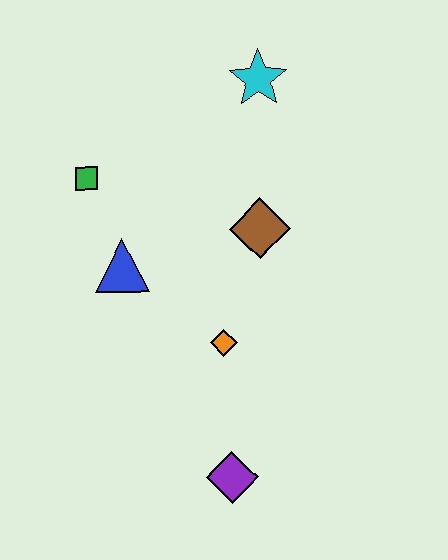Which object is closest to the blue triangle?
The green square is closest to the blue triangle.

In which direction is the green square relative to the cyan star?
The green square is to the left of the cyan star.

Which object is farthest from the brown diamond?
The purple diamond is farthest from the brown diamond.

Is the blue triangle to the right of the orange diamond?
No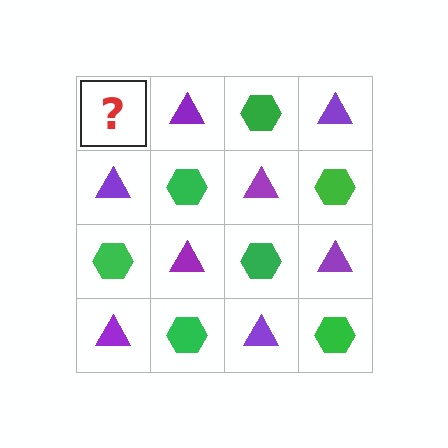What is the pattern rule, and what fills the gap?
The rule is that it alternates green hexagon and purple triangle in a checkerboard pattern. The gap should be filled with a green hexagon.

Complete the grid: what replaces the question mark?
The question mark should be replaced with a green hexagon.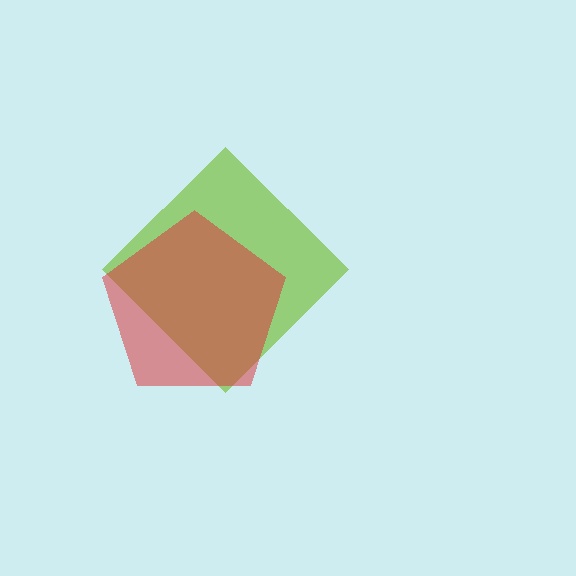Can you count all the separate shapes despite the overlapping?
Yes, there are 2 separate shapes.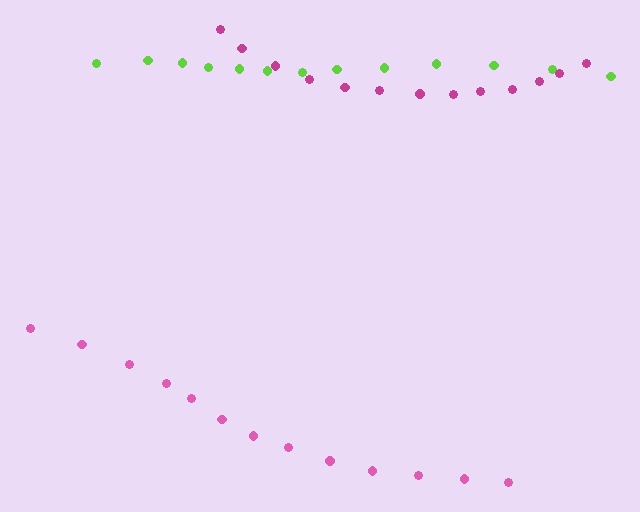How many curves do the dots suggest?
There are 3 distinct paths.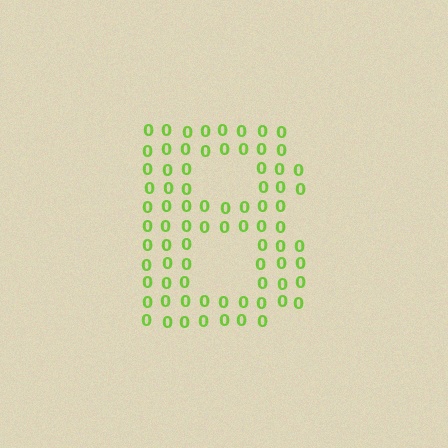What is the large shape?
The large shape is the letter B.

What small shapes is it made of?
It is made of small digit 0's.